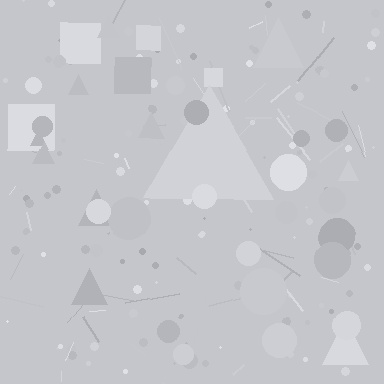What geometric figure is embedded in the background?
A triangle is embedded in the background.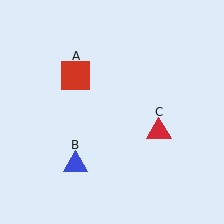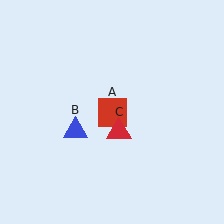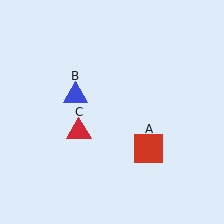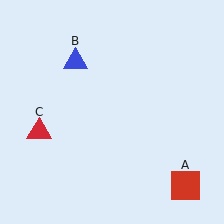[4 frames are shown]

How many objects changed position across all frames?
3 objects changed position: red square (object A), blue triangle (object B), red triangle (object C).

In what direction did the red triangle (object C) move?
The red triangle (object C) moved left.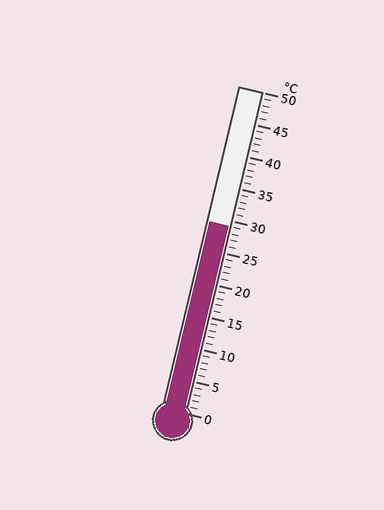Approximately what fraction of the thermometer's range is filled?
The thermometer is filled to approximately 60% of its range.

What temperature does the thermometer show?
The thermometer shows approximately 29°C.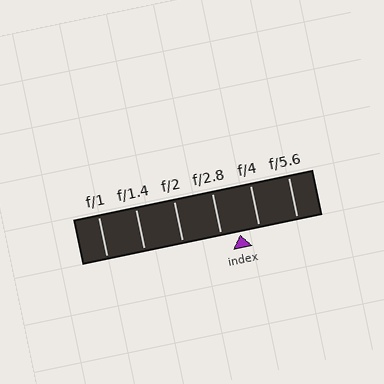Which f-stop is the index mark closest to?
The index mark is closest to f/4.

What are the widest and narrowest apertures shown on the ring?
The widest aperture shown is f/1 and the narrowest is f/5.6.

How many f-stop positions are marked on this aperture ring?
There are 6 f-stop positions marked.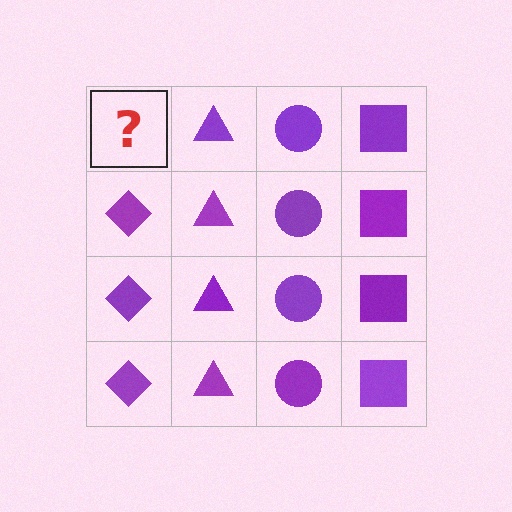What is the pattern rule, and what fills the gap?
The rule is that each column has a consistent shape. The gap should be filled with a purple diamond.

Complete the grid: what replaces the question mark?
The question mark should be replaced with a purple diamond.